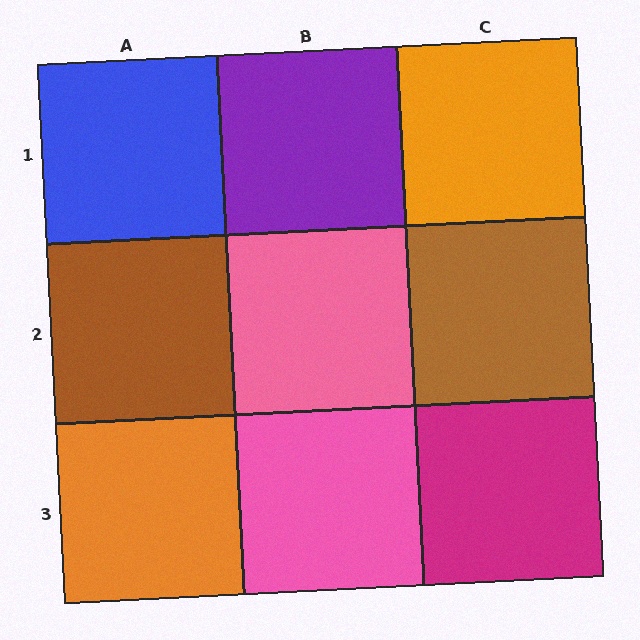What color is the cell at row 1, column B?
Purple.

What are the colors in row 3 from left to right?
Orange, pink, magenta.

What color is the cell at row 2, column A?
Brown.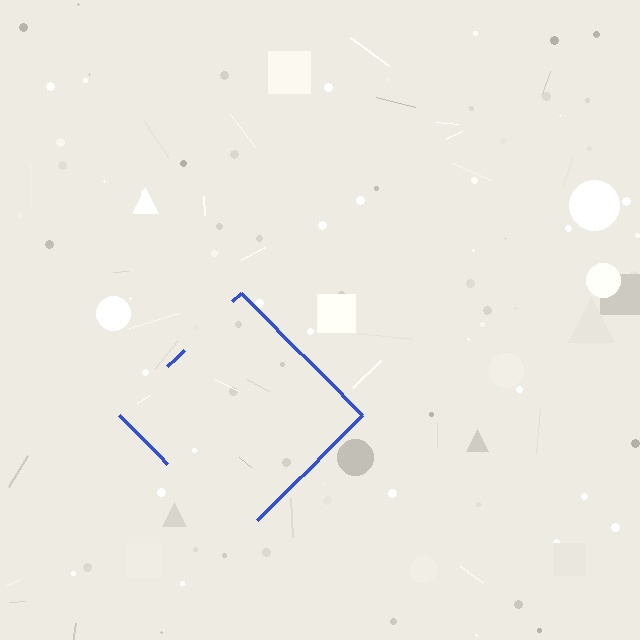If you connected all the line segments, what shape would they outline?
They would outline a diamond.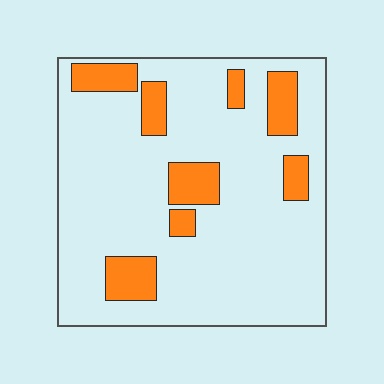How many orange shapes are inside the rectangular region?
8.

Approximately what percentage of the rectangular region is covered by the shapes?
Approximately 15%.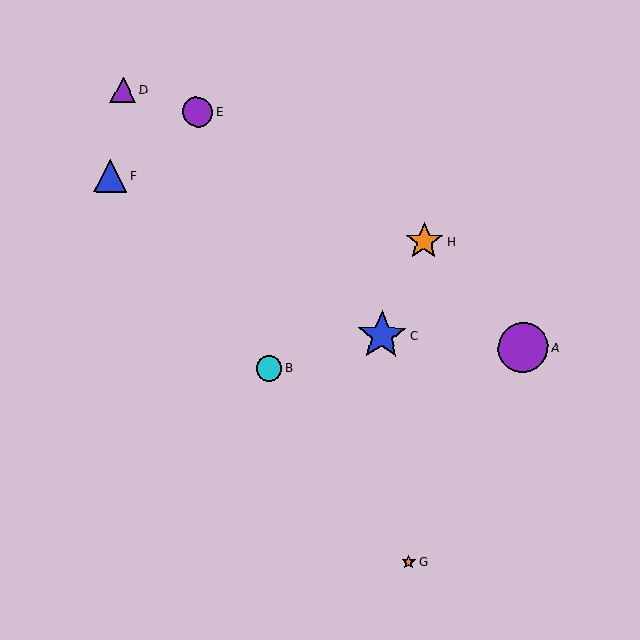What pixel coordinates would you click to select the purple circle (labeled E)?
Click at (198, 112) to select the purple circle E.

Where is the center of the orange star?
The center of the orange star is at (409, 562).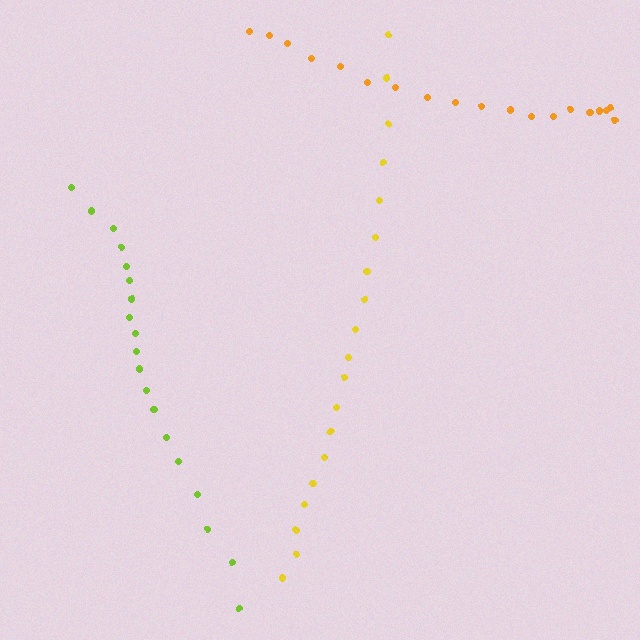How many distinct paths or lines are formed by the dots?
There are 3 distinct paths.